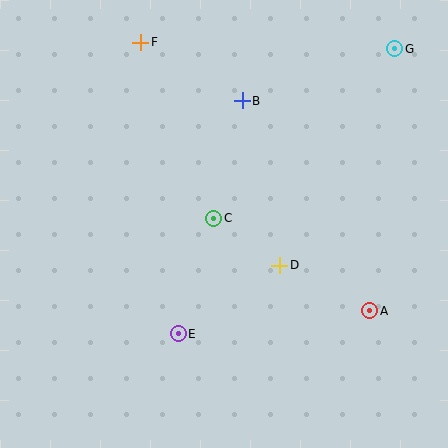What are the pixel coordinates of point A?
Point A is at (370, 311).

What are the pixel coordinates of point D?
Point D is at (280, 265).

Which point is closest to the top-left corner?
Point F is closest to the top-left corner.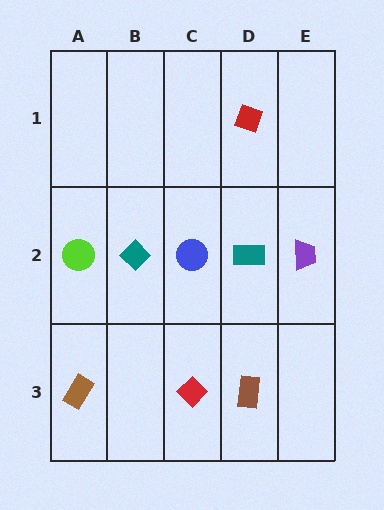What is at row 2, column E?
A purple trapezoid.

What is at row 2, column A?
A lime circle.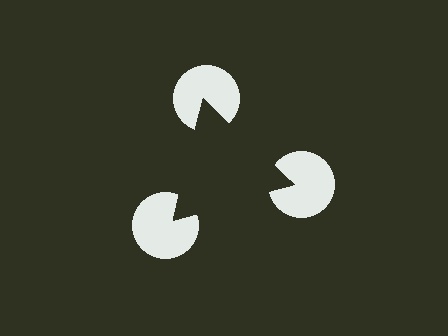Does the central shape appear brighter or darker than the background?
It typically appears slightly darker than the background, even though no actual brightness change is drawn.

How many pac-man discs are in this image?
There are 3 — one at each vertex of the illusory triangle.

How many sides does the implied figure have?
3 sides.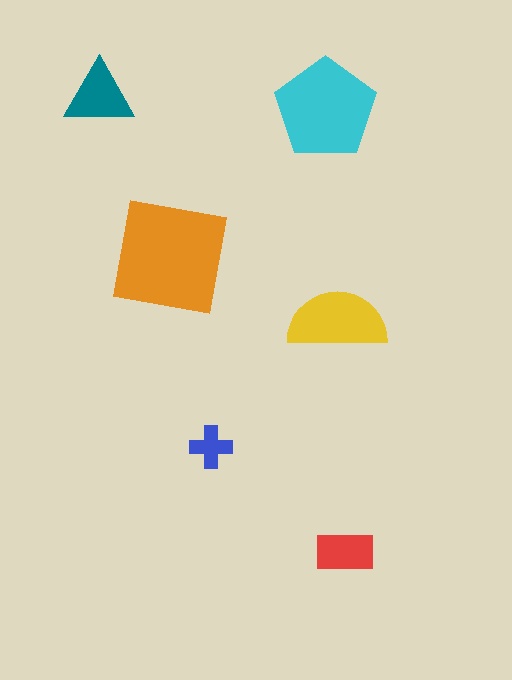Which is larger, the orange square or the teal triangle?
The orange square.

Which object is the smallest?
The blue cross.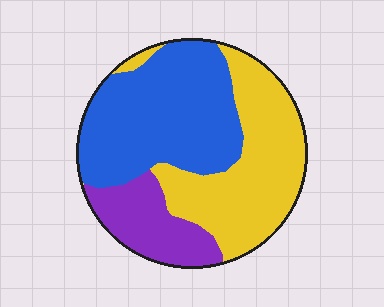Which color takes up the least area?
Purple, at roughly 15%.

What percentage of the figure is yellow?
Yellow covers about 40% of the figure.